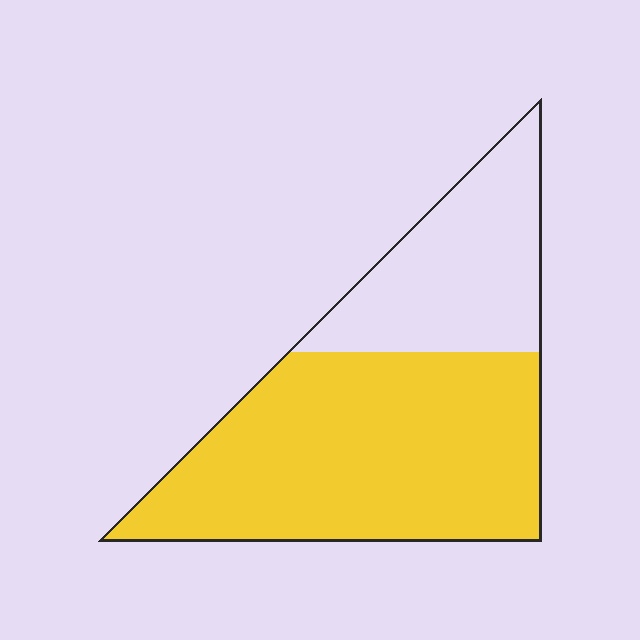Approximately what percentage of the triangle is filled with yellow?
Approximately 65%.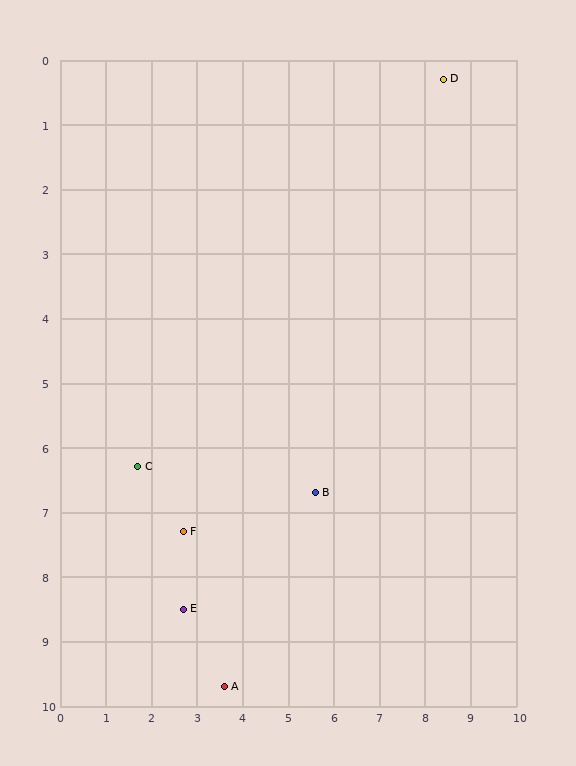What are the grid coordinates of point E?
Point E is at approximately (2.7, 8.5).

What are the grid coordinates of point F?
Point F is at approximately (2.7, 7.3).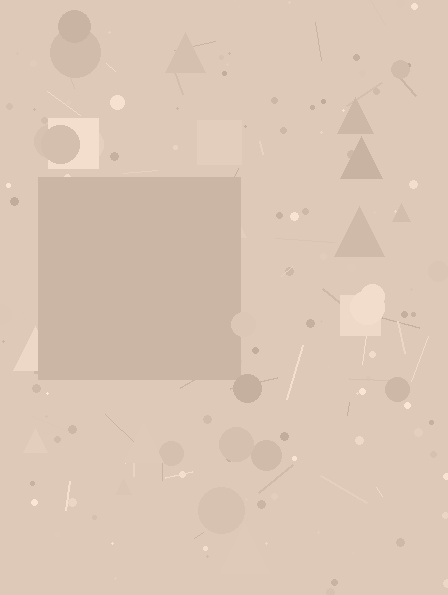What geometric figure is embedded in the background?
A square is embedded in the background.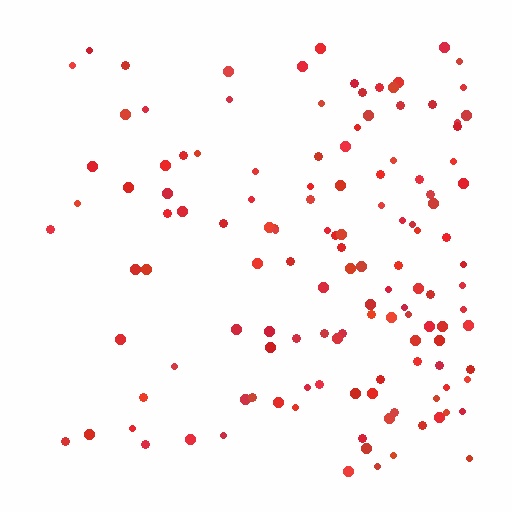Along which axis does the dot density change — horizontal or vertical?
Horizontal.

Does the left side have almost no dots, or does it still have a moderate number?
Still a moderate number, just noticeably fewer than the right.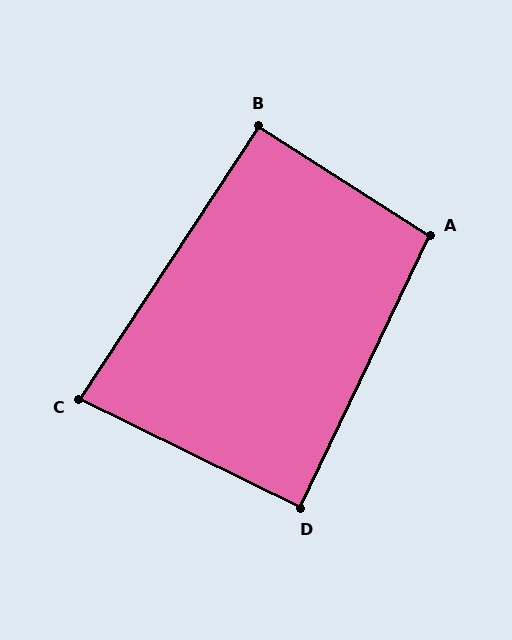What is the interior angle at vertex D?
Approximately 89 degrees (approximately right).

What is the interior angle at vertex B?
Approximately 91 degrees (approximately right).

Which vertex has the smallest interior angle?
C, at approximately 83 degrees.